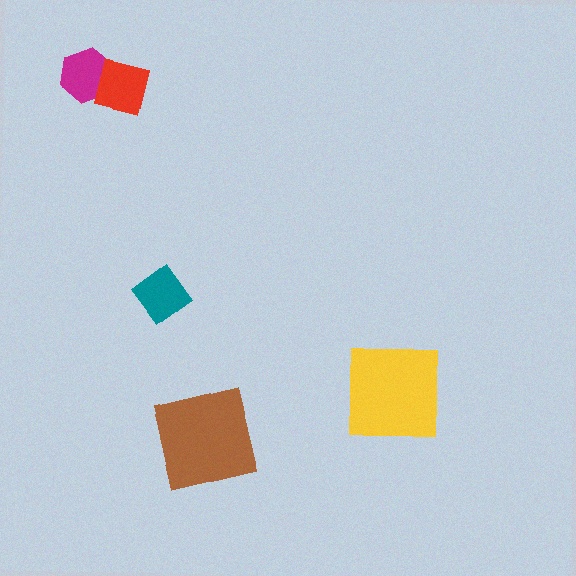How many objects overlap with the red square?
1 object overlaps with the red square.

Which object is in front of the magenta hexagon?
The red square is in front of the magenta hexagon.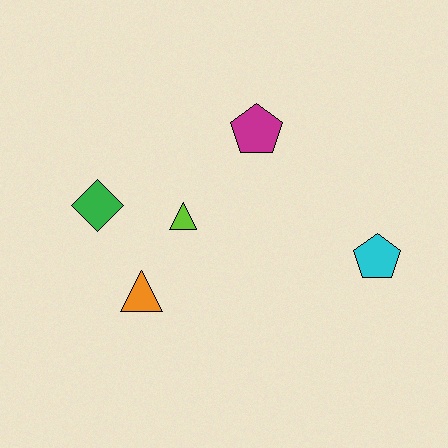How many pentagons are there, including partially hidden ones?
There are 2 pentagons.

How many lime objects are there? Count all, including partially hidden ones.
There is 1 lime object.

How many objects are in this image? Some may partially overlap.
There are 5 objects.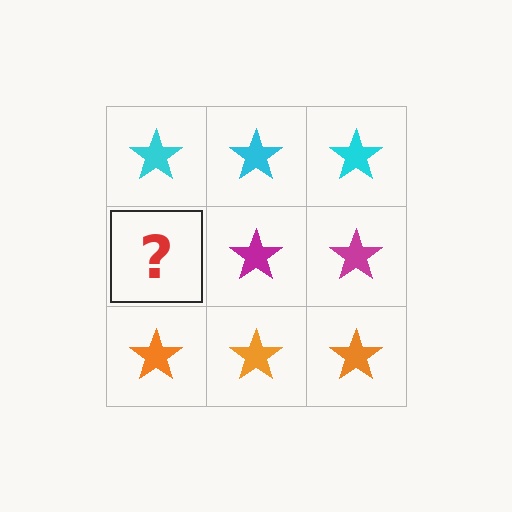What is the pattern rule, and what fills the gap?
The rule is that each row has a consistent color. The gap should be filled with a magenta star.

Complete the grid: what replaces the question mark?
The question mark should be replaced with a magenta star.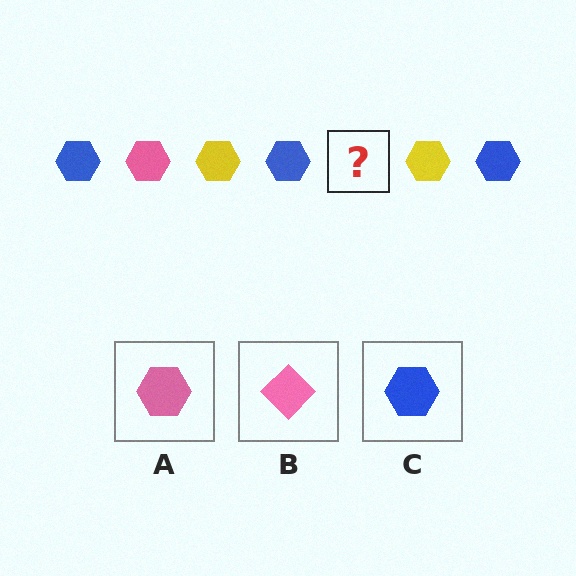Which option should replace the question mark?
Option A.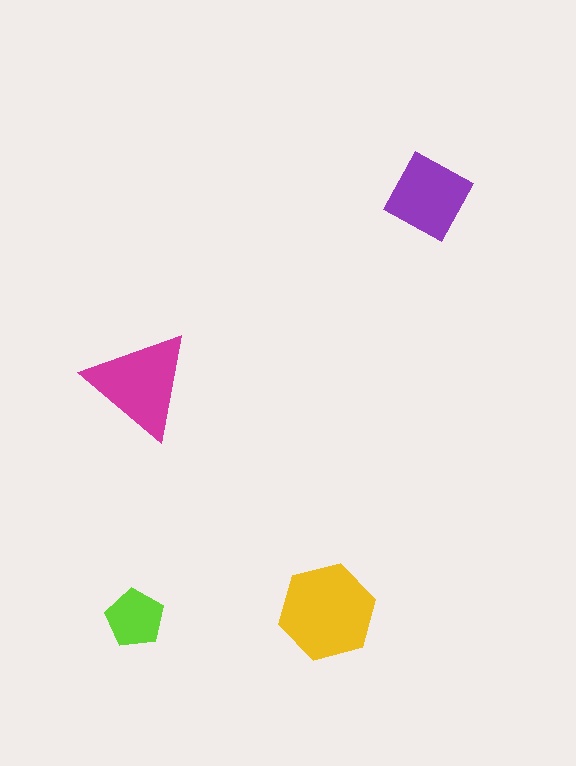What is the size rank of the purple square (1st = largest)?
3rd.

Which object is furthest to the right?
The purple square is rightmost.